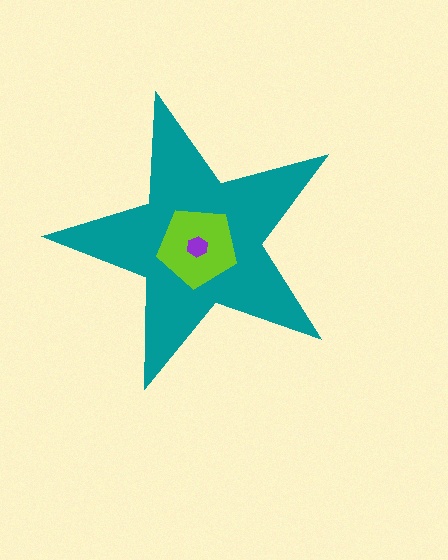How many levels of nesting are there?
3.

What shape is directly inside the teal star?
The lime pentagon.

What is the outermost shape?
The teal star.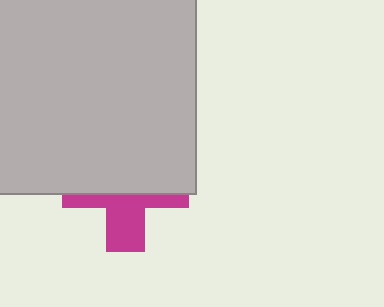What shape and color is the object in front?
The object in front is a light gray rectangle.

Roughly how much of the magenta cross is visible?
A small part of it is visible (roughly 39%).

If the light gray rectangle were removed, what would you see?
You would see the complete magenta cross.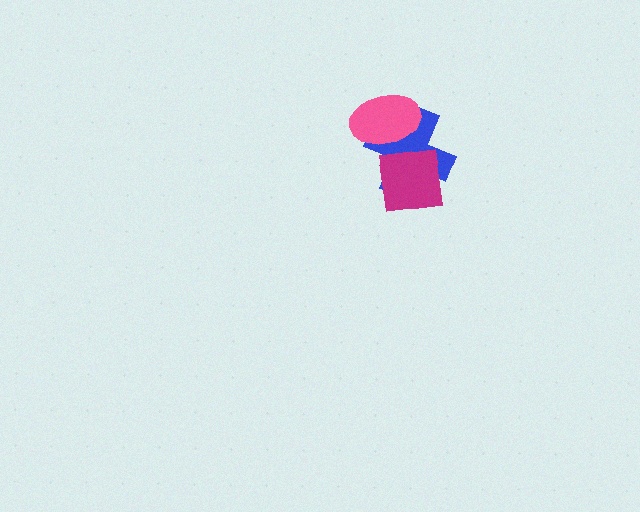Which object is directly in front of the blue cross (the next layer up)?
The pink ellipse is directly in front of the blue cross.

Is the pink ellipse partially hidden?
No, no other shape covers it.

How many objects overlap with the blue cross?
2 objects overlap with the blue cross.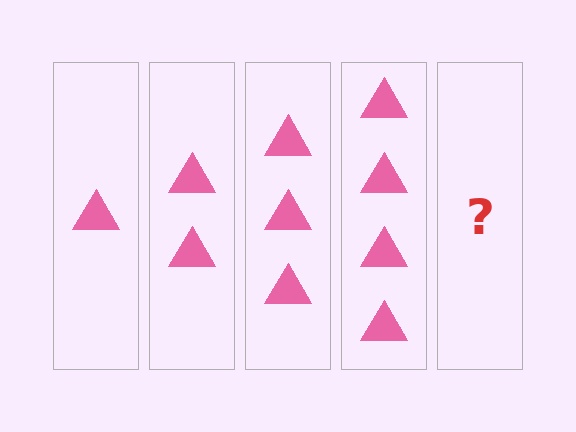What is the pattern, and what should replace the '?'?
The pattern is that each step adds one more triangle. The '?' should be 5 triangles.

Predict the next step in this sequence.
The next step is 5 triangles.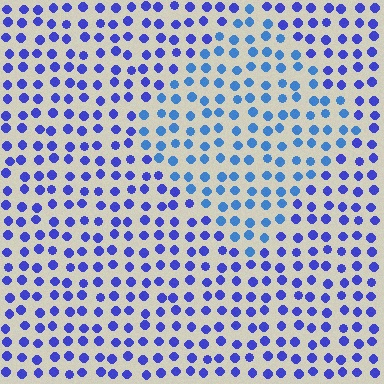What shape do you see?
I see a diamond.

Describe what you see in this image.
The image is filled with small blue elements in a uniform arrangement. A diamond-shaped region is visible where the elements are tinted to a slightly different hue, forming a subtle color boundary.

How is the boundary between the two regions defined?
The boundary is defined purely by a slight shift in hue (about 27 degrees). Spacing, size, and orientation are identical on both sides.